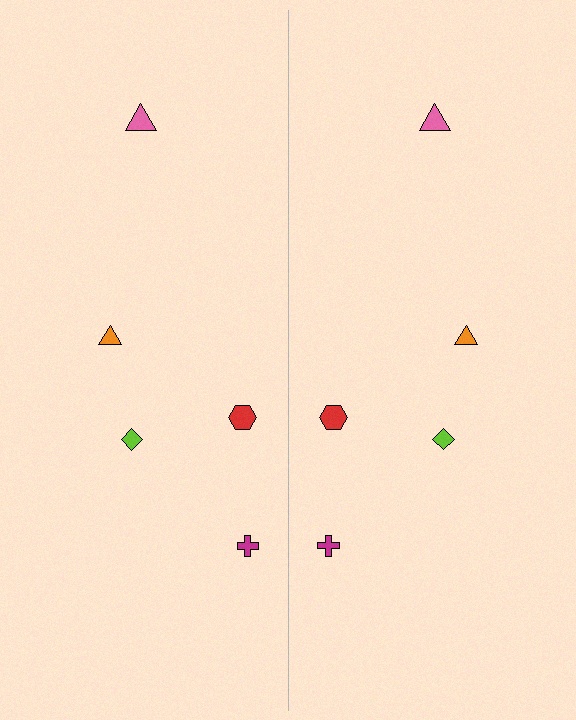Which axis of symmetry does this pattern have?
The pattern has a vertical axis of symmetry running through the center of the image.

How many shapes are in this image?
There are 10 shapes in this image.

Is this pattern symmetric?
Yes, this pattern has bilateral (reflection) symmetry.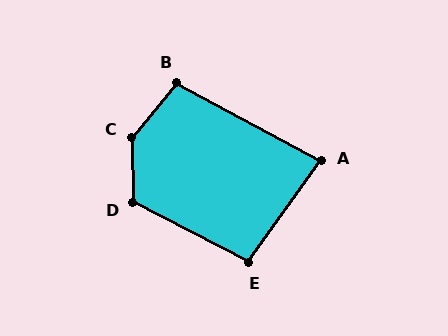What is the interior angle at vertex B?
Approximately 101 degrees (obtuse).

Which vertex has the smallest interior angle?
A, at approximately 83 degrees.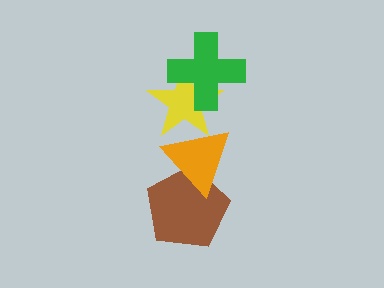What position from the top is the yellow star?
The yellow star is 2nd from the top.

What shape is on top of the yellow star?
The green cross is on top of the yellow star.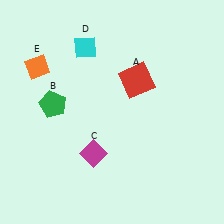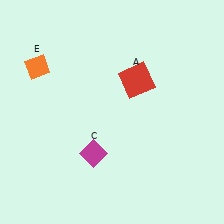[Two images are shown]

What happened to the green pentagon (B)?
The green pentagon (B) was removed in Image 2. It was in the top-left area of Image 1.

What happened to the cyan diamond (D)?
The cyan diamond (D) was removed in Image 2. It was in the top-left area of Image 1.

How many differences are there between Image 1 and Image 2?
There are 2 differences between the two images.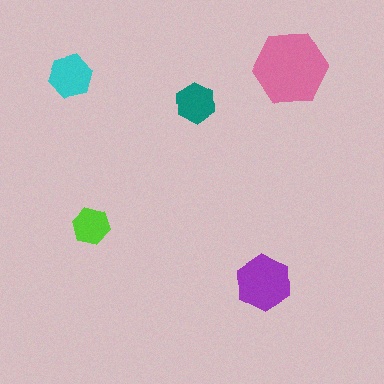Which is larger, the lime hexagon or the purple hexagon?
The purple one.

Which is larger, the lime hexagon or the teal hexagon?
The teal one.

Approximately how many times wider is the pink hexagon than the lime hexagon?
About 2 times wider.